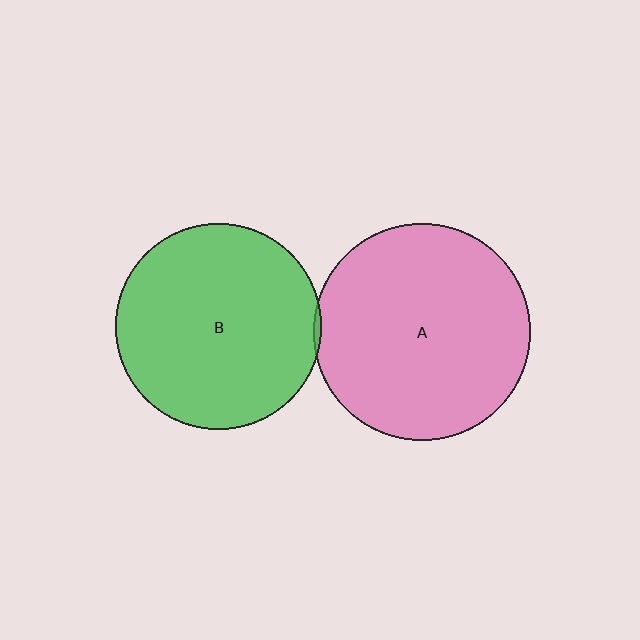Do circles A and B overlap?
Yes.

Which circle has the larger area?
Circle A (pink).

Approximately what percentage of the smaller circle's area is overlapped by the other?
Approximately 5%.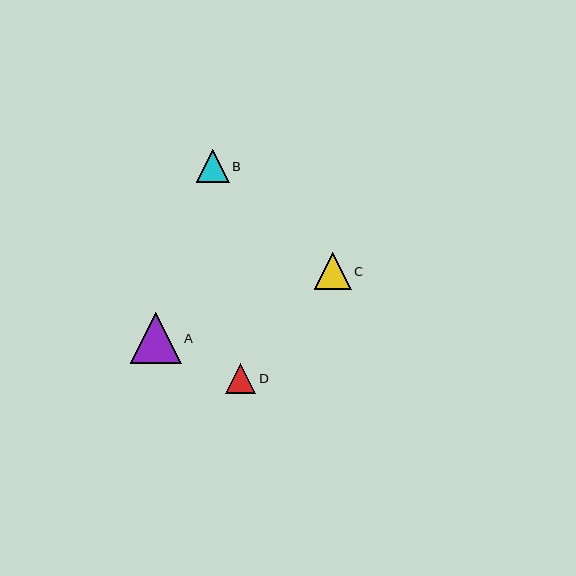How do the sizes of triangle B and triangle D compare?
Triangle B and triangle D are approximately the same size.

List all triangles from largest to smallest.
From largest to smallest: A, C, B, D.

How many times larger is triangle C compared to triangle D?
Triangle C is approximately 1.2 times the size of triangle D.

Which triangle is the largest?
Triangle A is the largest with a size of approximately 51 pixels.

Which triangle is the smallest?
Triangle D is the smallest with a size of approximately 31 pixels.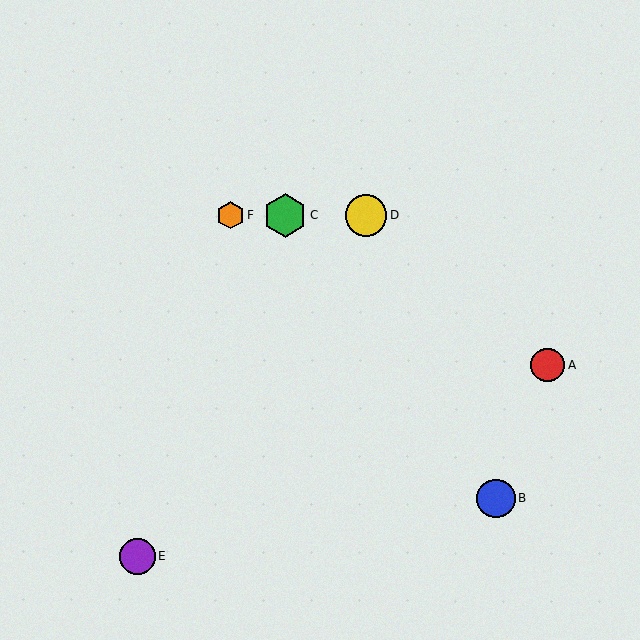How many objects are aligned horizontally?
3 objects (C, D, F) are aligned horizontally.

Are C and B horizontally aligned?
No, C is at y≈215 and B is at y≈498.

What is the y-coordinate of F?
Object F is at y≈215.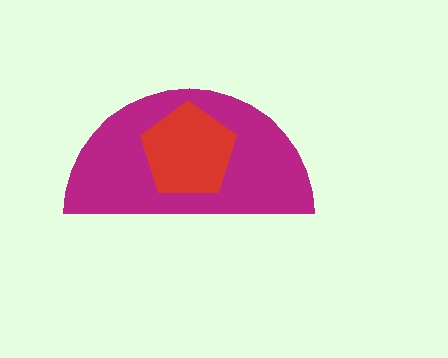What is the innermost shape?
The red pentagon.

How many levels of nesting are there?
2.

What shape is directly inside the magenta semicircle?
The red pentagon.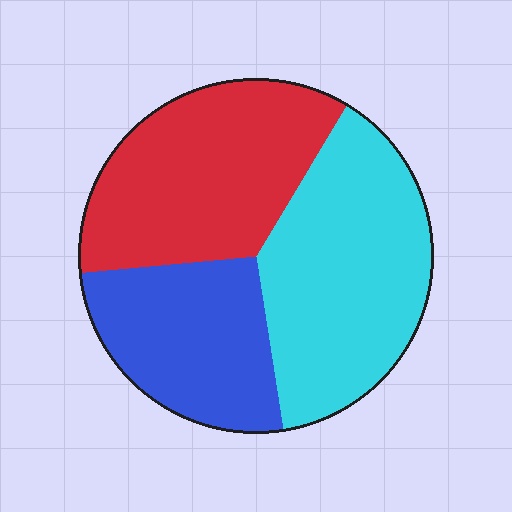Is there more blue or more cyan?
Cyan.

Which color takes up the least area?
Blue, at roughly 25%.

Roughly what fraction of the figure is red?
Red covers about 35% of the figure.